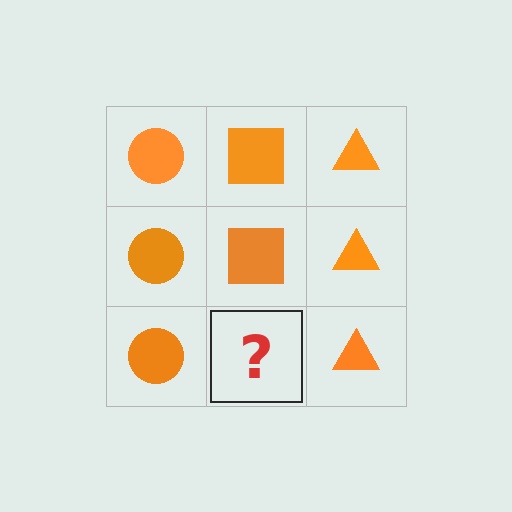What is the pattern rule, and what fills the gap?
The rule is that each column has a consistent shape. The gap should be filled with an orange square.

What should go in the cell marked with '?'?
The missing cell should contain an orange square.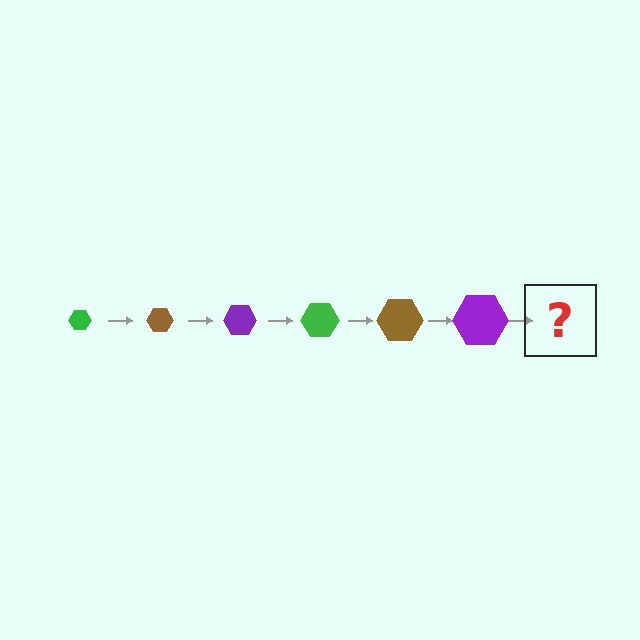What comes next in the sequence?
The next element should be a green hexagon, larger than the previous one.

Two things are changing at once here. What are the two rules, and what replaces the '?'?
The two rules are that the hexagon grows larger each step and the color cycles through green, brown, and purple. The '?' should be a green hexagon, larger than the previous one.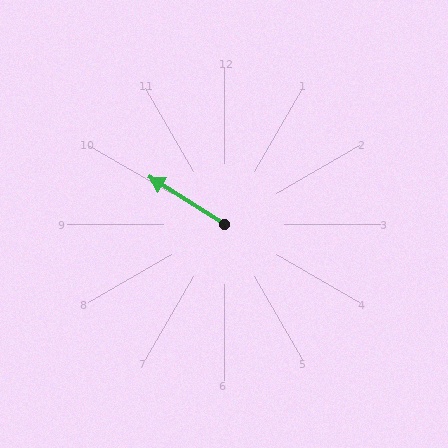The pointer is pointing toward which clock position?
Roughly 10 o'clock.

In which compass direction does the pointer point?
Northwest.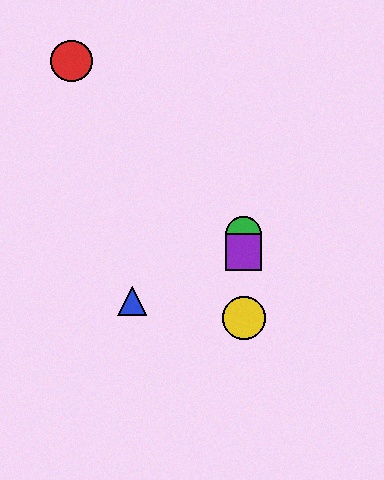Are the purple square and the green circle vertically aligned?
Yes, both are at x≈244.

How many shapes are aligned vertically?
3 shapes (the green circle, the yellow circle, the purple square) are aligned vertically.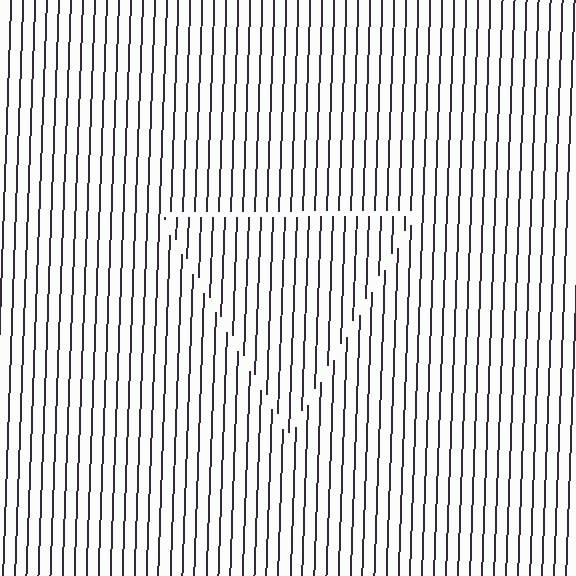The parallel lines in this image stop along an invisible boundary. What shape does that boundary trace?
An illusory triangle. The interior of the shape contains the same grating, shifted by half a period — the contour is defined by the phase discontinuity where line-ends from the inner and outer gratings abut.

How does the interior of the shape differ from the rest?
The interior of the shape contains the same grating, shifted by half a period — the contour is defined by the phase discontinuity where line-ends from the inner and outer gratings abut.